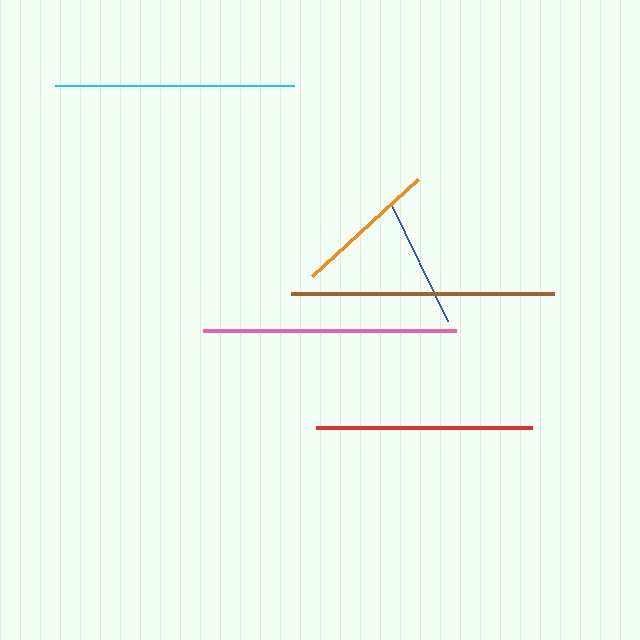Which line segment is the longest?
The brown line is the longest at approximately 262 pixels.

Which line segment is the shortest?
The blue line is the shortest at approximately 132 pixels.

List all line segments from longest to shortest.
From longest to shortest: brown, pink, cyan, red, orange, blue.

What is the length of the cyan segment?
The cyan segment is approximately 239 pixels long.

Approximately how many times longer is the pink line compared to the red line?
The pink line is approximately 1.2 times the length of the red line.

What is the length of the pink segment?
The pink segment is approximately 253 pixels long.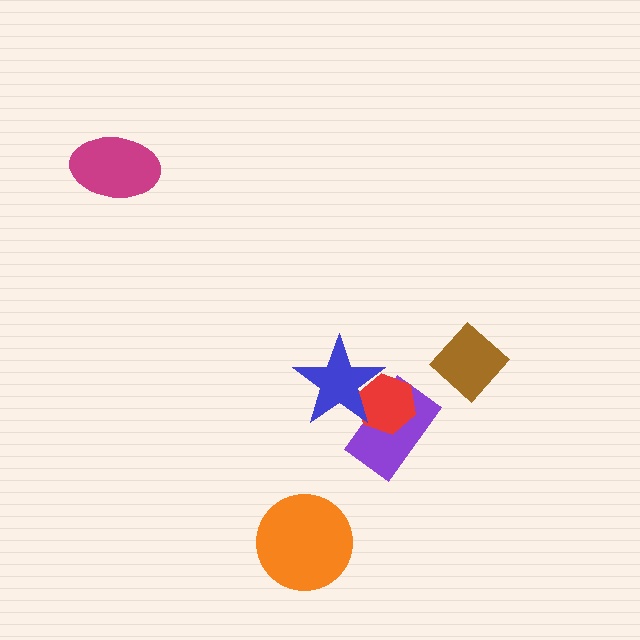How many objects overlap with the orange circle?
0 objects overlap with the orange circle.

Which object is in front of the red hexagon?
The blue star is in front of the red hexagon.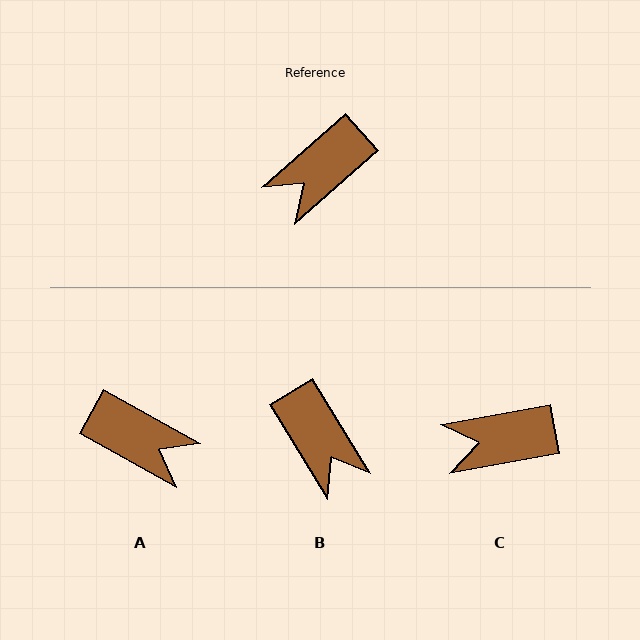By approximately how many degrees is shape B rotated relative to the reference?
Approximately 80 degrees counter-clockwise.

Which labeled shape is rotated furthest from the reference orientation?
A, about 109 degrees away.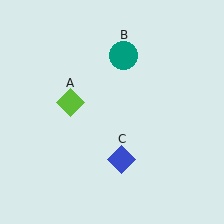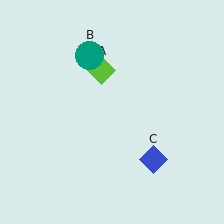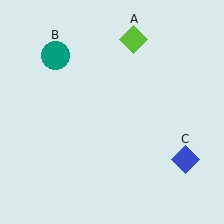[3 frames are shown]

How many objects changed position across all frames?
3 objects changed position: lime diamond (object A), teal circle (object B), blue diamond (object C).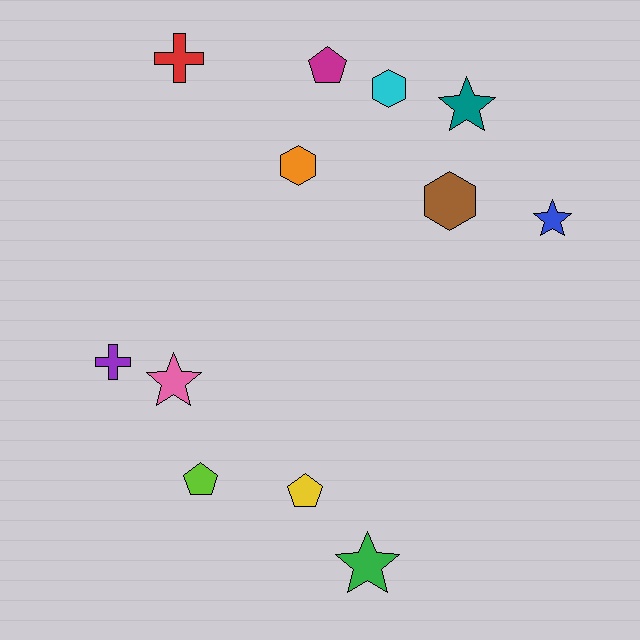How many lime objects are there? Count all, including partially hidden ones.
There is 1 lime object.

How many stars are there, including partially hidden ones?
There are 4 stars.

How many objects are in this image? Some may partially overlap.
There are 12 objects.